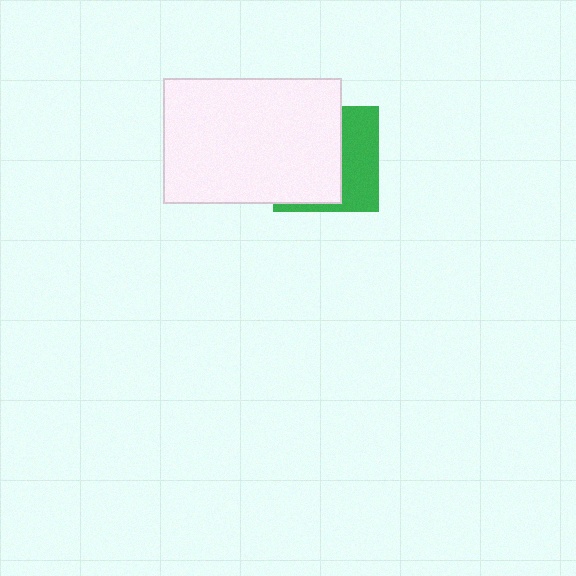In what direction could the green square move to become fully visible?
The green square could move right. That would shift it out from behind the white rectangle entirely.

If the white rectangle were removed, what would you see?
You would see the complete green square.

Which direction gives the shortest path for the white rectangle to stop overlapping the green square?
Moving left gives the shortest separation.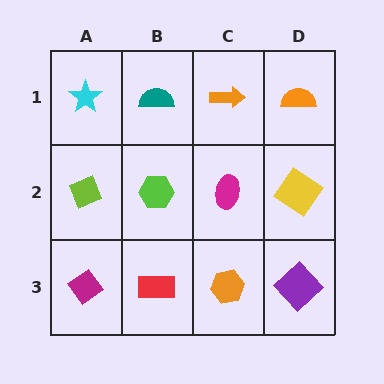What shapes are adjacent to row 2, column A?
A cyan star (row 1, column A), a magenta diamond (row 3, column A), a lime hexagon (row 2, column B).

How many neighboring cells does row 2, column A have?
3.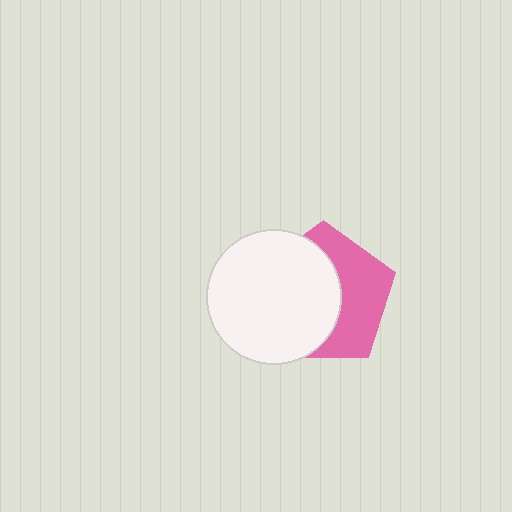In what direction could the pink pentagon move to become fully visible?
The pink pentagon could move right. That would shift it out from behind the white circle entirely.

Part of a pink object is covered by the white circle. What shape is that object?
It is a pentagon.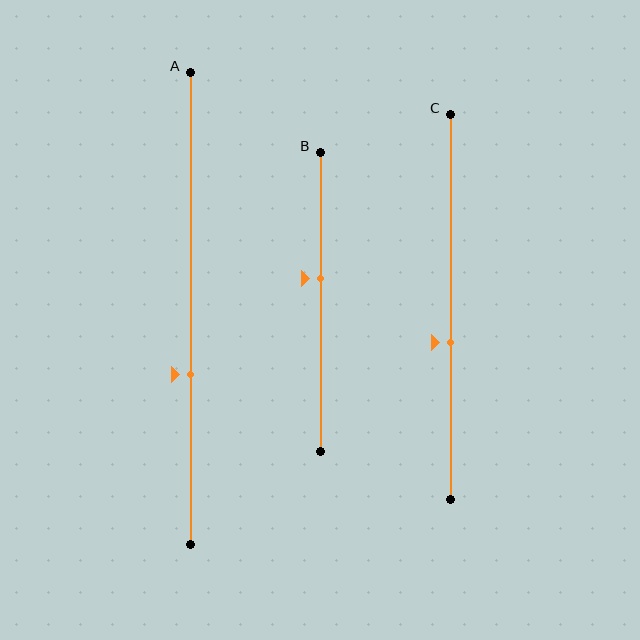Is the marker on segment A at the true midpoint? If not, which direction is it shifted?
No, the marker on segment A is shifted downward by about 14% of the segment length.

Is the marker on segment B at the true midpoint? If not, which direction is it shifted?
No, the marker on segment B is shifted upward by about 8% of the segment length.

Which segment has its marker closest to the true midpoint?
Segment B has its marker closest to the true midpoint.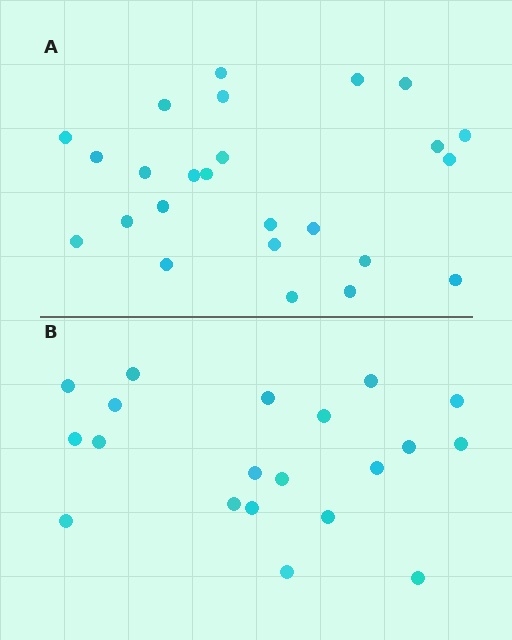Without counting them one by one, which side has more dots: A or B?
Region A (the top region) has more dots.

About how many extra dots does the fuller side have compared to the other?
Region A has about 5 more dots than region B.